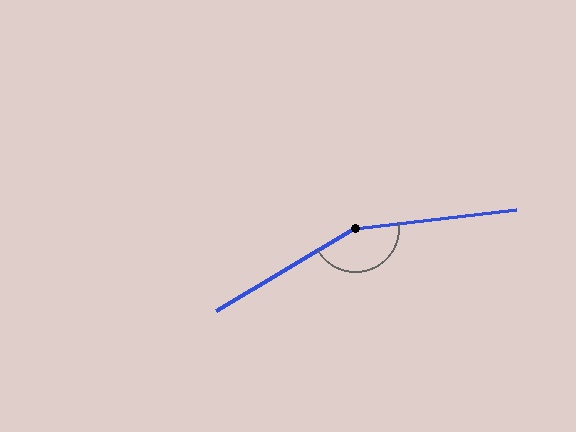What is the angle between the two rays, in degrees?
Approximately 156 degrees.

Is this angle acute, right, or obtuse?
It is obtuse.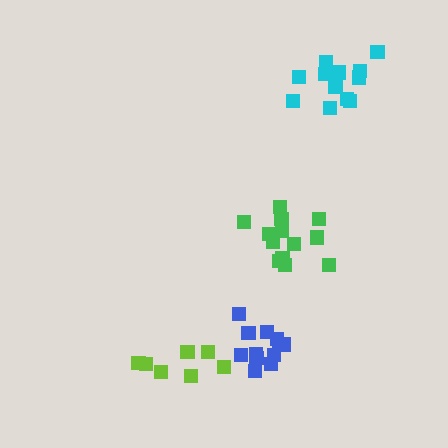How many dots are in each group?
Group 1: 8 dots, Group 2: 13 dots, Group 3: 12 dots, Group 4: 12 dots (45 total).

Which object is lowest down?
The lime cluster is bottommost.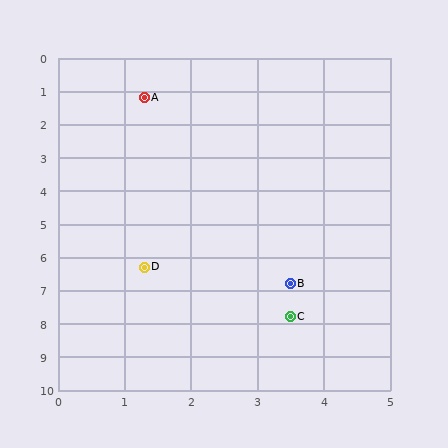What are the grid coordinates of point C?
Point C is at approximately (3.5, 7.8).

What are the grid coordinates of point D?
Point D is at approximately (1.3, 6.3).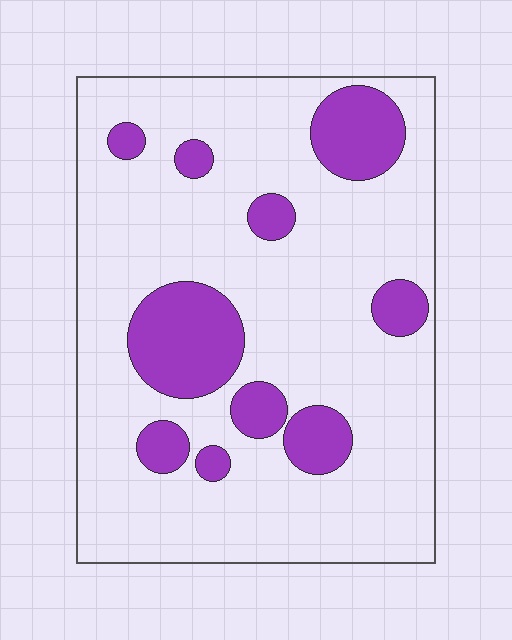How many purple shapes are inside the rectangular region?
10.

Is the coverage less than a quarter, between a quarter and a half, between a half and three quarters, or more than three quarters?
Less than a quarter.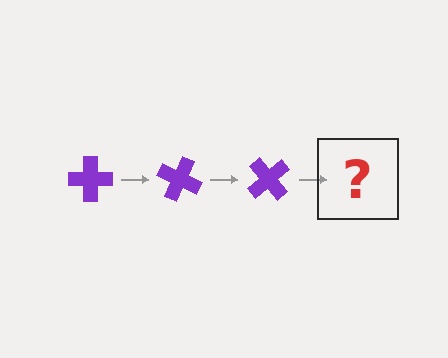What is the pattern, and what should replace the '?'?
The pattern is that the cross rotates 25 degrees each step. The '?' should be a purple cross rotated 75 degrees.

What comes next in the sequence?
The next element should be a purple cross rotated 75 degrees.